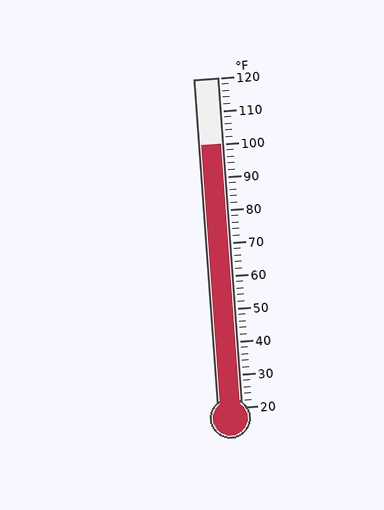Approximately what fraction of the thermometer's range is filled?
The thermometer is filled to approximately 80% of its range.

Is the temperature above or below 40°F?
The temperature is above 40°F.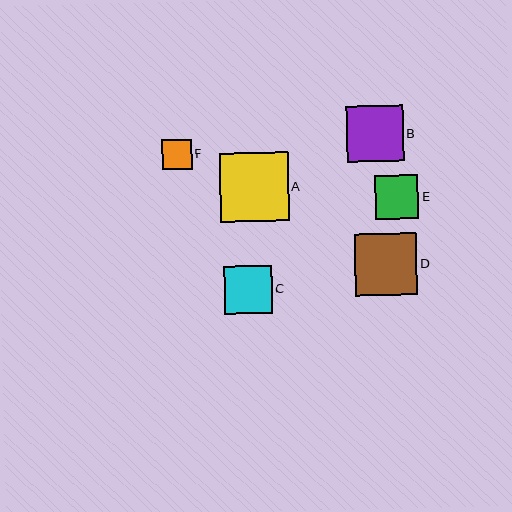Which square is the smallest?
Square F is the smallest with a size of approximately 30 pixels.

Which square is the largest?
Square A is the largest with a size of approximately 69 pixels.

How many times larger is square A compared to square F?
Square A is approximately 2.3 times the size of square F.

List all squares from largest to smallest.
From largest to smallest: A, D, B, C, E, F.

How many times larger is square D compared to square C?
Square D is approximately 1.3 times the size of square C.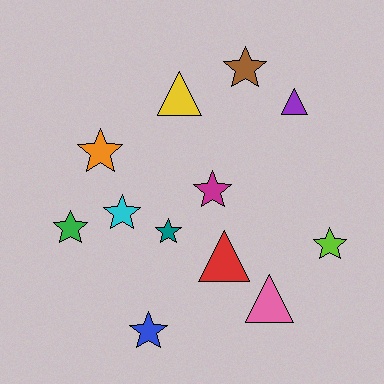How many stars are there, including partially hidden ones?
There are 8 stars.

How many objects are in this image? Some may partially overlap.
There are 12 objects.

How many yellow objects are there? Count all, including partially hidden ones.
There is 1 yellow object.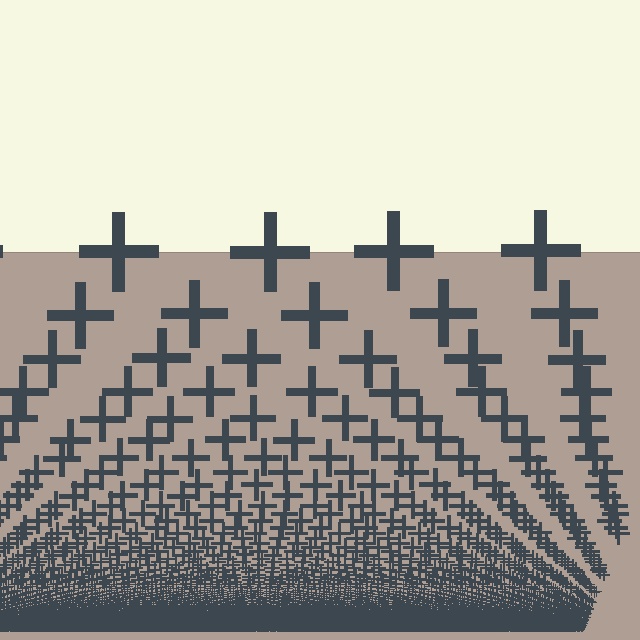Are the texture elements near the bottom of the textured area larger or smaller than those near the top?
Smaller. The gradient is inverted — elements near the bottom are smaller and denser.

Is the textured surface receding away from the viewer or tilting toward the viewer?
The surface appears to tilt toward the viewer. Texture elements get larger and sparser toward the top.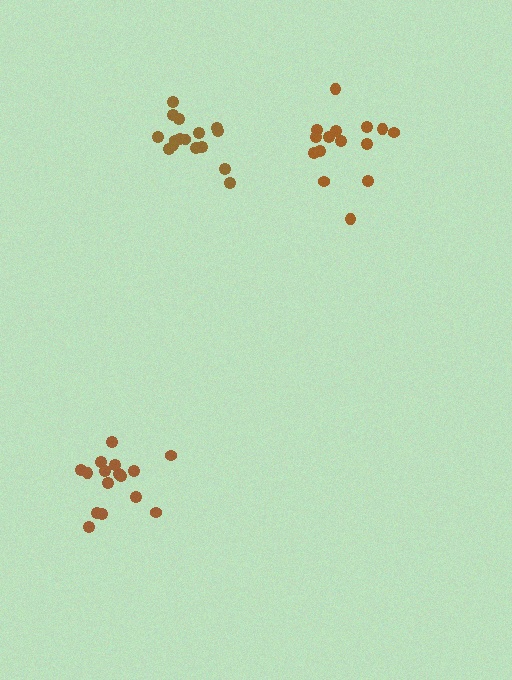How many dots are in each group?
Group 1: 15 dots, Group 2: 16 dots, Group 3: 16 dots (47 total).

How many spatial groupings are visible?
There are 3 spatial groupings.